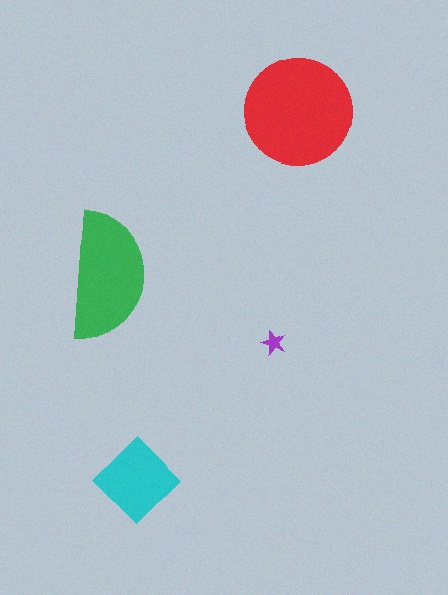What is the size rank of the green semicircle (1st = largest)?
2nd.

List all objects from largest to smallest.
The red circle, the green semicircle, the cyan diamond, the purple star.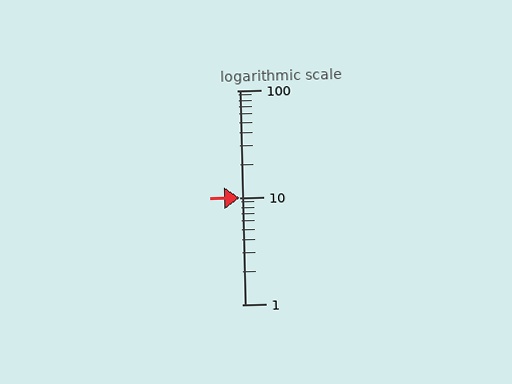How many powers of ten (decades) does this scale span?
The scale spans 2 decades, from 1 to 100.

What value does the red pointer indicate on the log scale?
The pointer indicates approximately 10.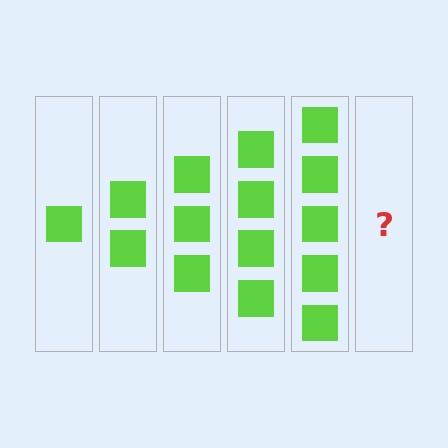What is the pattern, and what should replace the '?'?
The pattern is that each step adds one more square. The '?' should be 6 squares.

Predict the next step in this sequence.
The next step is 6 squares.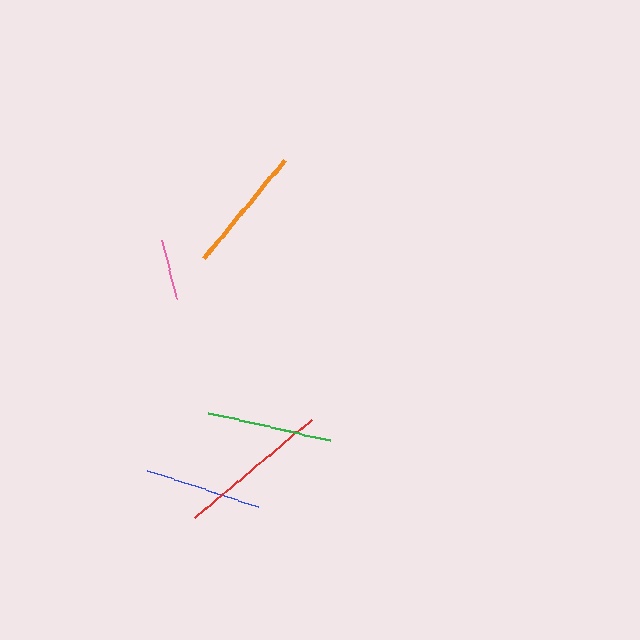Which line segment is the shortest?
The pink line is the shortest at approximately 60 pixels.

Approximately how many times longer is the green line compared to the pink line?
The green line is approximately 2.1 times the length of the pink line.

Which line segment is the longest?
The red line is the longest at approximately 152 pixels.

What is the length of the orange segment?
The orange segment is approximately 127 pixels long.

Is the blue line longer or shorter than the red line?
The red line is longer than the blue line.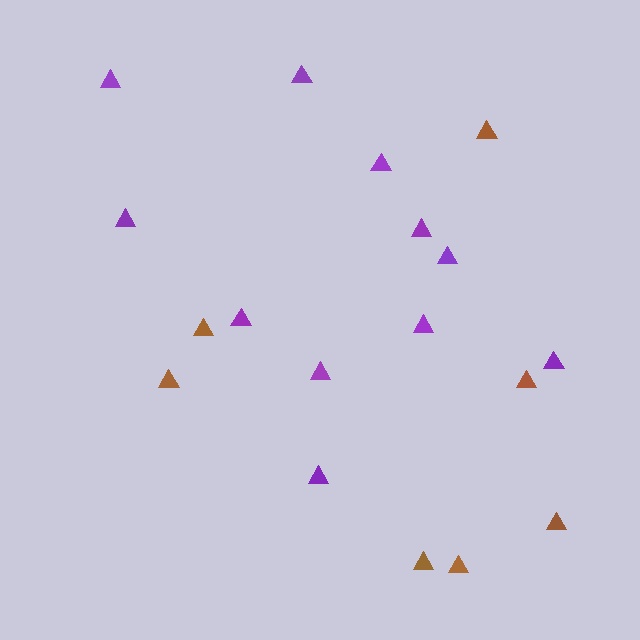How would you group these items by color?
There are 2 groups: one group of brown triangles (7) and one group of purple triangles (11).